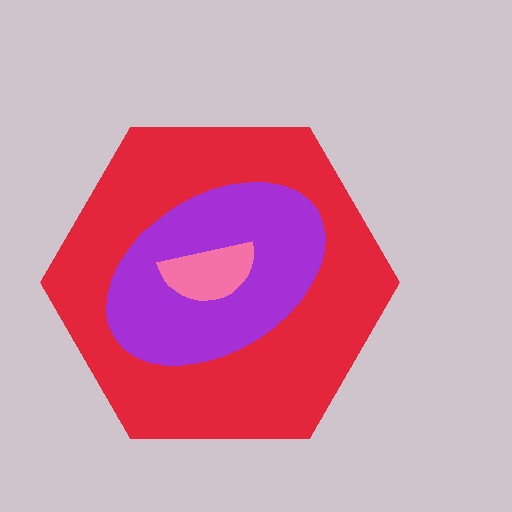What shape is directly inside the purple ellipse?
The pink semicircle.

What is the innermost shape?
The pink semicircle.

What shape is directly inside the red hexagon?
The purple ellipse.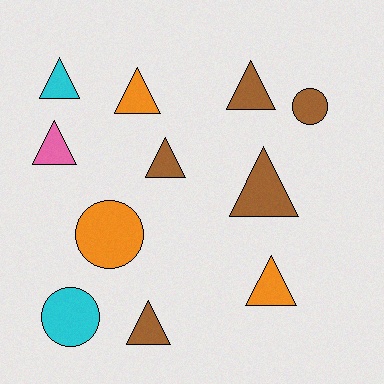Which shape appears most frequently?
Triangle, with 8 objects.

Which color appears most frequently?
Brown, with 5 objects.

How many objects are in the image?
There are 11 objects.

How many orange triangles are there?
There are 2 orange triangles.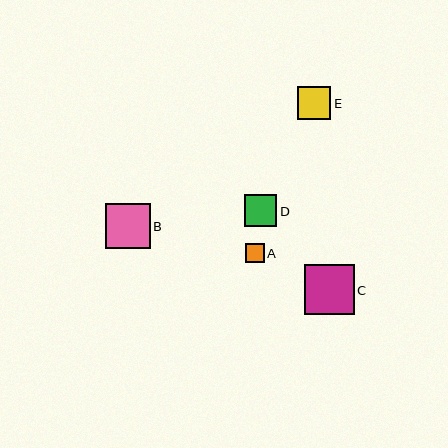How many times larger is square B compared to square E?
Square B is approximately 1.4 times the size of square E.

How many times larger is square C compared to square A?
Square C is approximately 2.6 times the size of square A.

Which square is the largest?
Square C is the largest with a size of approximately 50 pixels.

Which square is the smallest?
Square A is the smallest with a size of approximately 19 pixels.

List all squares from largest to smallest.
From largest to smallest: C, B, E, D, A.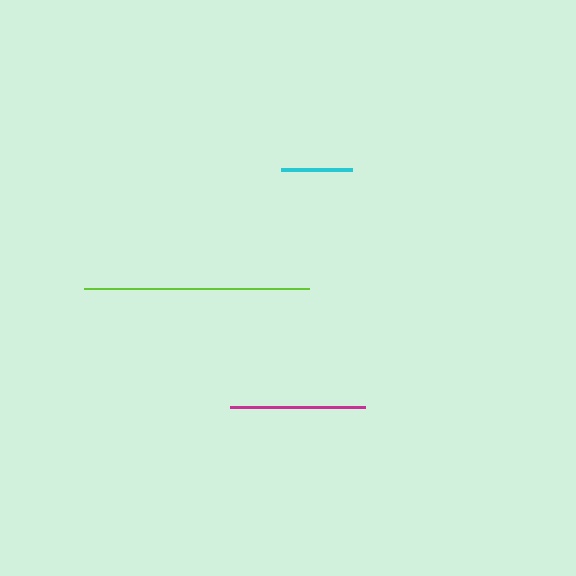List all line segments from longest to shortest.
From longest to shortest: lime, magenta, cyan.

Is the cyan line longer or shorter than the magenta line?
The magenta line is longer than the cyan line.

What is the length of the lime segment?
The lime segment is approximately 225 pixels long.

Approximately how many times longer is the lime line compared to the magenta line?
The lime line is approximately 1.7 times the length of the magenta line.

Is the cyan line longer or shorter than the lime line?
The lime line is longer than the cyan line.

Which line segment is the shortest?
The cyan line is the shortest at approximately 71 pixels.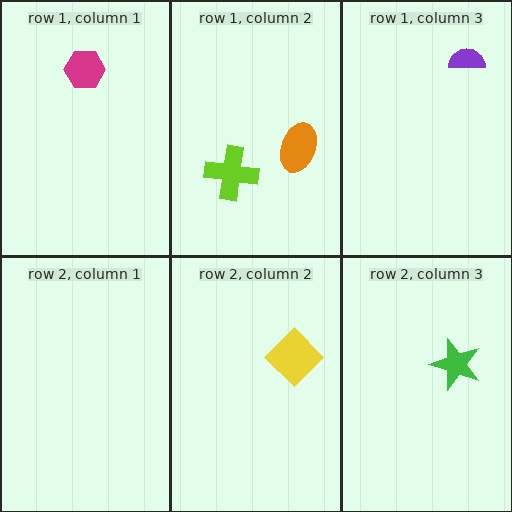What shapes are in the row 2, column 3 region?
The green star.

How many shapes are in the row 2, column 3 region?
1.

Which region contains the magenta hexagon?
The row 1, column 1 region.